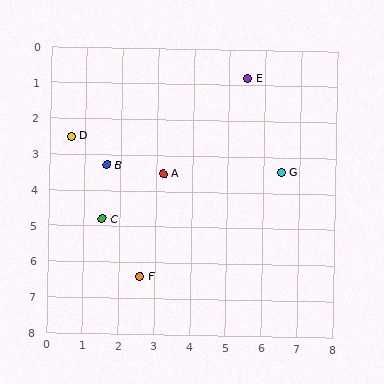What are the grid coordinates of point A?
Point A is at approximately (3.2, 3.5).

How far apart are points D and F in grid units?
Points D and F are about 4.4 grid units apart.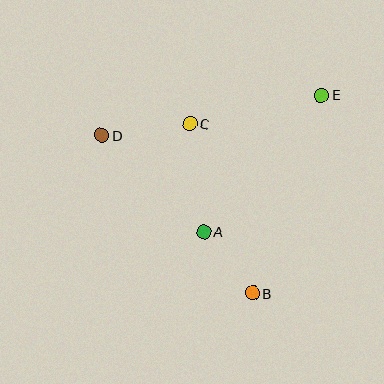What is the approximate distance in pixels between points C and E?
The distance between C and E is approximately 135 pixels.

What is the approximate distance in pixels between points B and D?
The distance between B and D is approximately 218 pixels.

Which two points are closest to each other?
Points A and B are closest to each other.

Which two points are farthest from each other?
Points D and E are farthest from each other.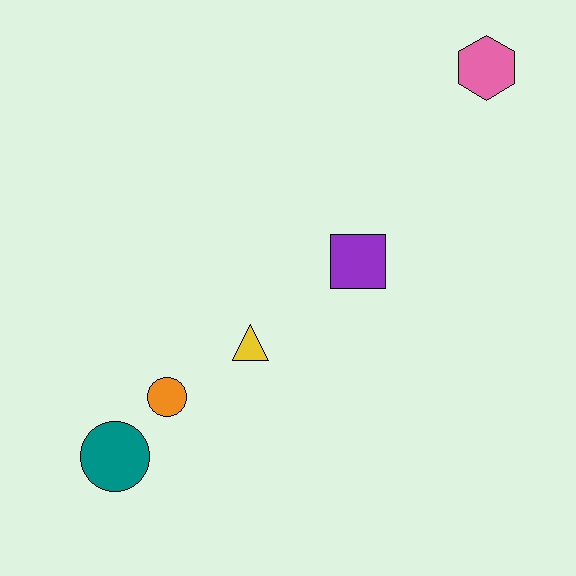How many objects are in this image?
There are 5 objects.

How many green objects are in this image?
There are no green objects.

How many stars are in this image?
There are no stars.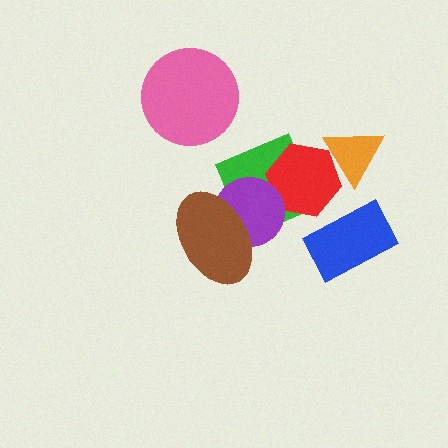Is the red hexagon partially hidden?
Yes, it is partially covered by another shape.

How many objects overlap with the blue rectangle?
0 objects overlap with the blue rectangle.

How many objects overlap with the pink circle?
0 objects overlap with the pink circle.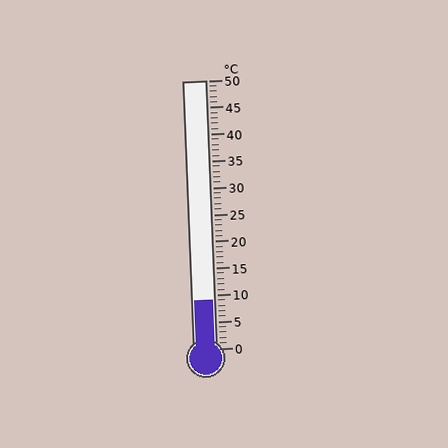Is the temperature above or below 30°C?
The temperature is below 30°C.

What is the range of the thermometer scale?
The thermometer scale ranges from 0°C to 50°C.